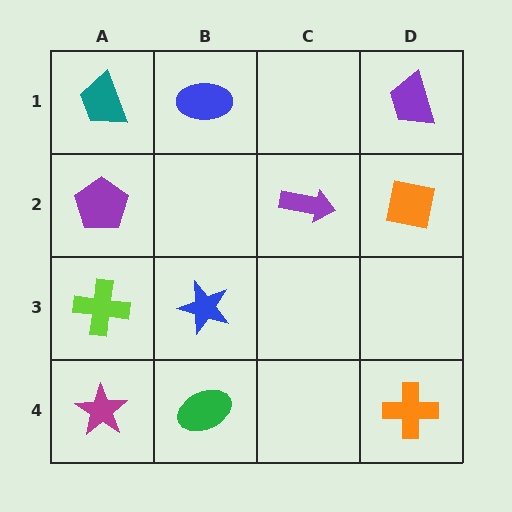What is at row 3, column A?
A lime cross.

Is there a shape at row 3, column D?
No, that cell is empty.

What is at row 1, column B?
A blue ellipse.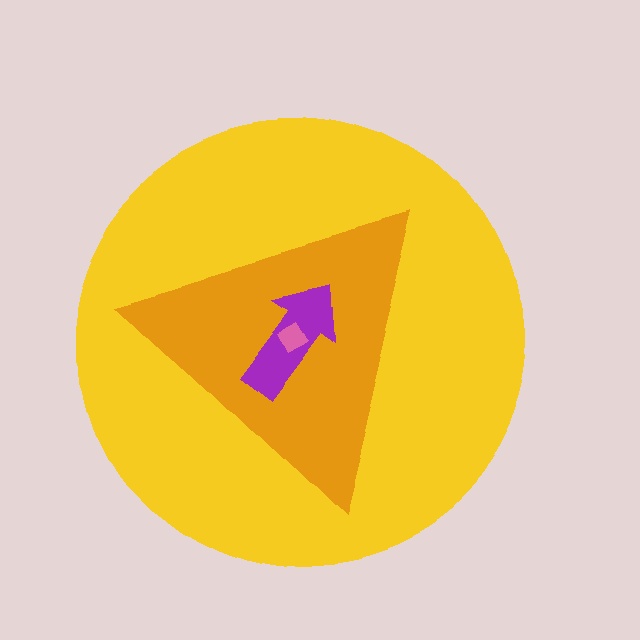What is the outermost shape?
The yellow circle.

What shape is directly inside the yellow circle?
The orange triangle.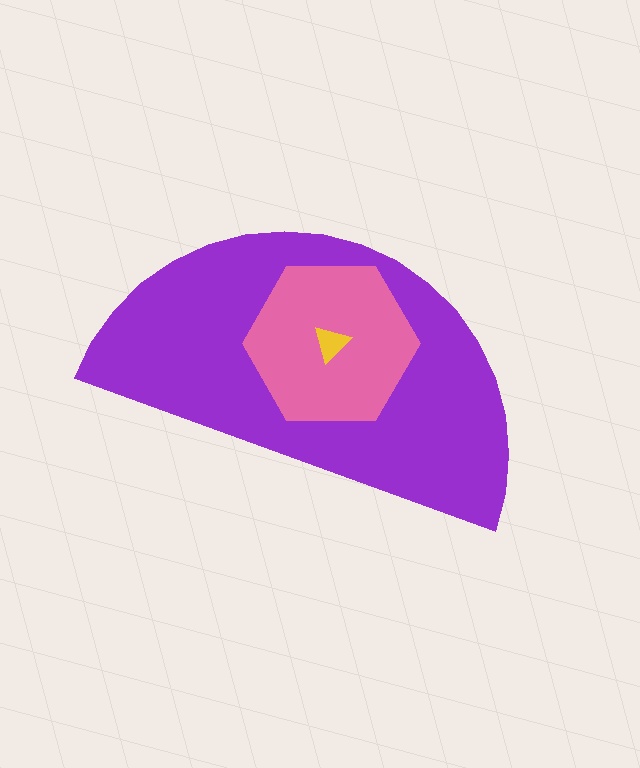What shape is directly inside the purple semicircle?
The pink hexagon.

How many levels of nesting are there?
3.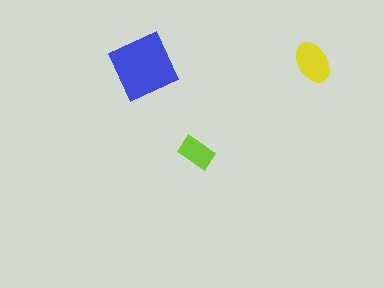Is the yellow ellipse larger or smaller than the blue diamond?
Smaller.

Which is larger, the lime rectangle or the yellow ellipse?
The yellow ellipse.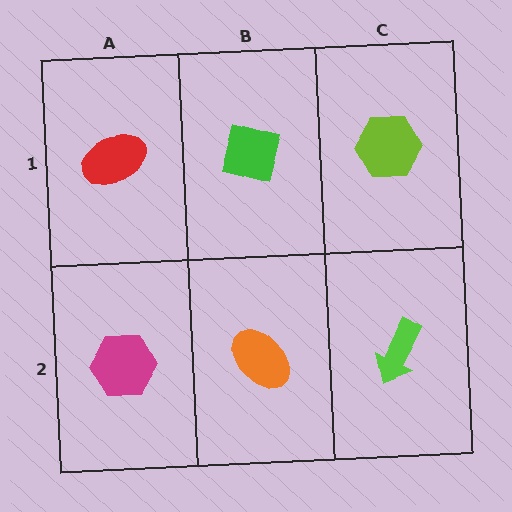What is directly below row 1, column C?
A lime arrow.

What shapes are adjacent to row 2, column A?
A red ellipse (row 1, column A), an orange ellipse (row 2, column B).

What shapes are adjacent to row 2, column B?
A green square (row 1, column B), a magenta hexagon (row 2, column A), a lime arrow (row 2, column C).